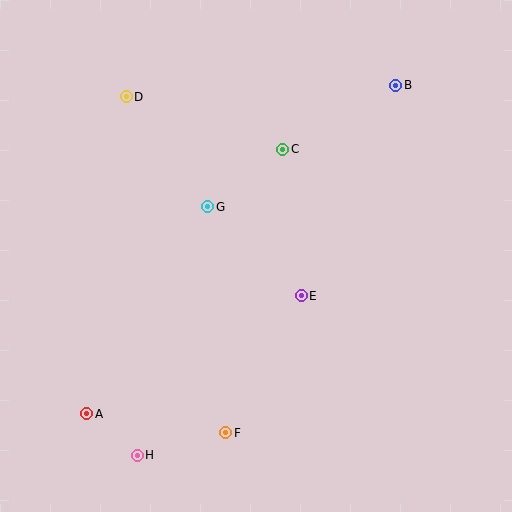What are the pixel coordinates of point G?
Point G is at (208, 207).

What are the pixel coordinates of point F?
Point F is at (226, 433).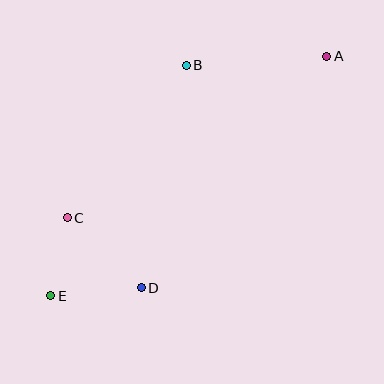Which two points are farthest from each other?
Points A and E are farthest from each other.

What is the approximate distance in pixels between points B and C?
The distance between B and C is approximately 193 pixels.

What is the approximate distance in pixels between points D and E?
The distance between D and E is approximately 91 pixels.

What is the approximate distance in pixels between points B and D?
The distance between B and D is approximately 227 pixels.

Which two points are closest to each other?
Points C and E are closest to each other.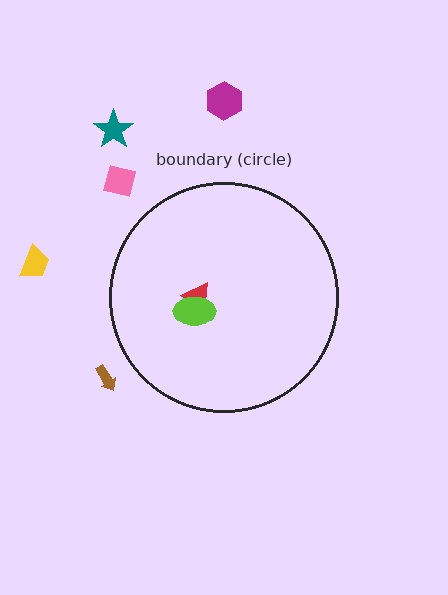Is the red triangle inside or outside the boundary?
Inside.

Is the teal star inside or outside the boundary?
Outside.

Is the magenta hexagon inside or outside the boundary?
Outside.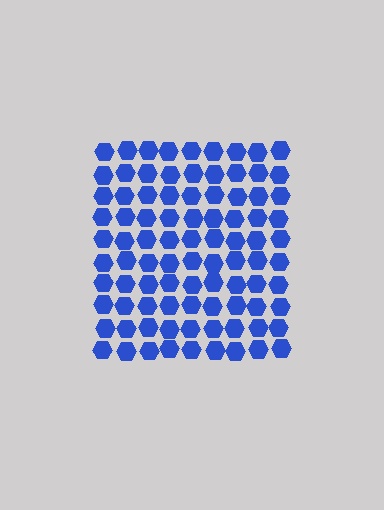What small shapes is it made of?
It is made of small hexagons.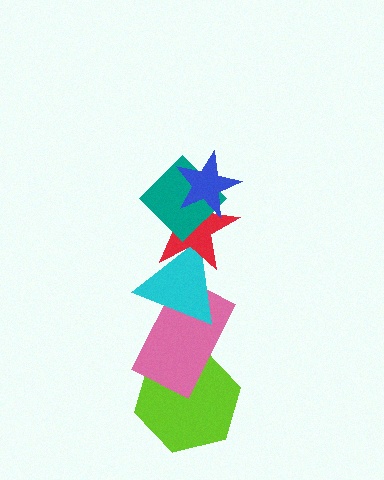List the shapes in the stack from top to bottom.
From top to bottom: the blue star, the teal diamond, the red star, the cyan triangle, the pink rectangle, the lime hexagon.